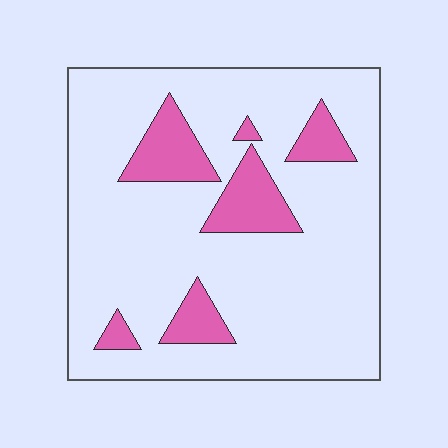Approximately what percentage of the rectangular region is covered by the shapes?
Approximately 15%.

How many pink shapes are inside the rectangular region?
6.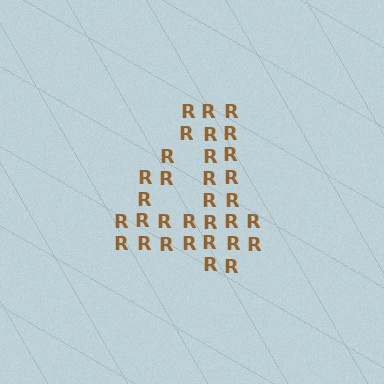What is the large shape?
The large shape is the digit 4.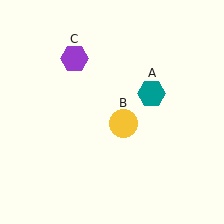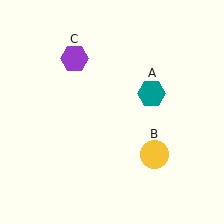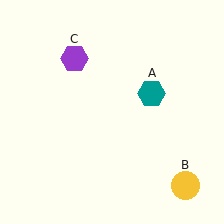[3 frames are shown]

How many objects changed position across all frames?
1 object changed position: yellow circle (object B).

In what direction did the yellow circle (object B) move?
The yellow circle (object B) moved down and to the right.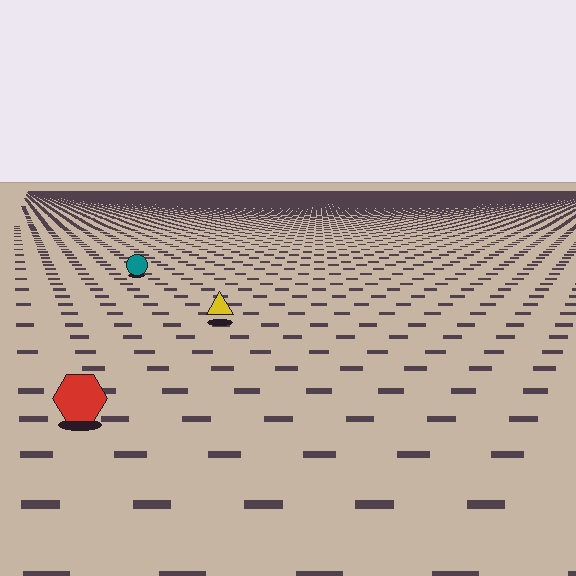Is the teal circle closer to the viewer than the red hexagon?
No. The red hexagon is closer — you can tell from the texture gradient: the ground texture is coarser near it.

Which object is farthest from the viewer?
The teal circle is farthest from the viewer. It appears smaller and the ground texture around it is denser.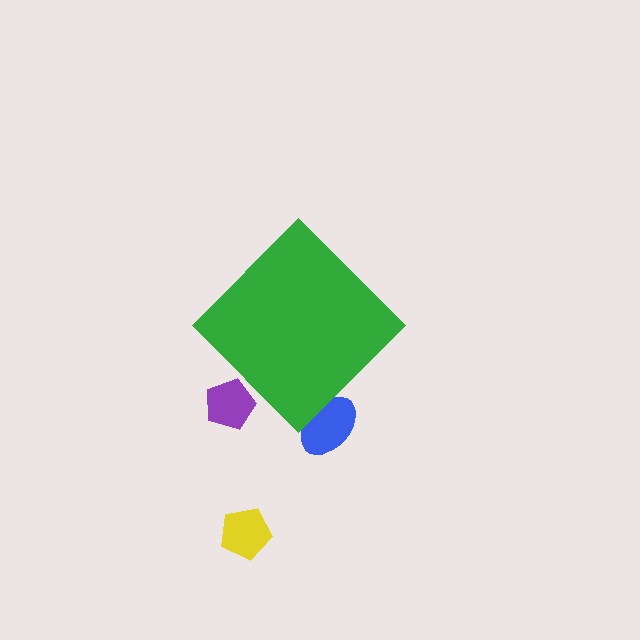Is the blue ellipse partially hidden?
Yes, the blue ellipse is partially hidden behind the green diamond.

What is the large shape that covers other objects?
A green diamond.